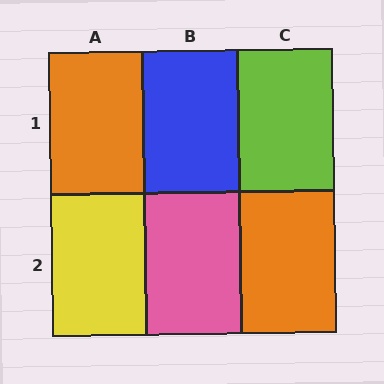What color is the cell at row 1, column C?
Lime.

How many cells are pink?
1 cell is pink.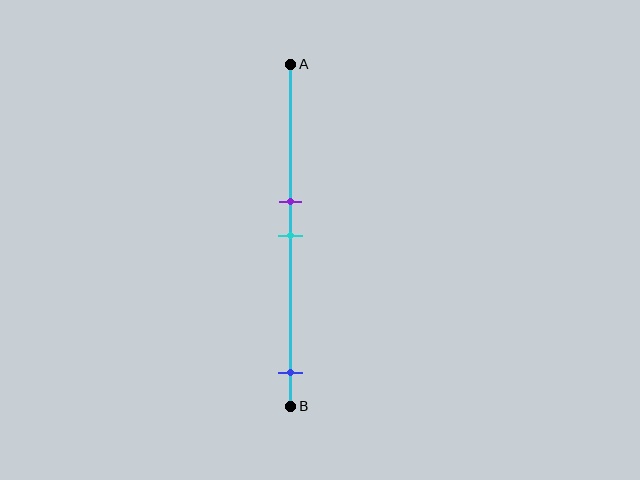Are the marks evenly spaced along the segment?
No, the marks are not evenly spaced.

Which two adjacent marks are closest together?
The purple and cyan marks are the closest adjacent pair.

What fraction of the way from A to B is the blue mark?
The blue mark is approximately 90% (0.9) of the way from A to B.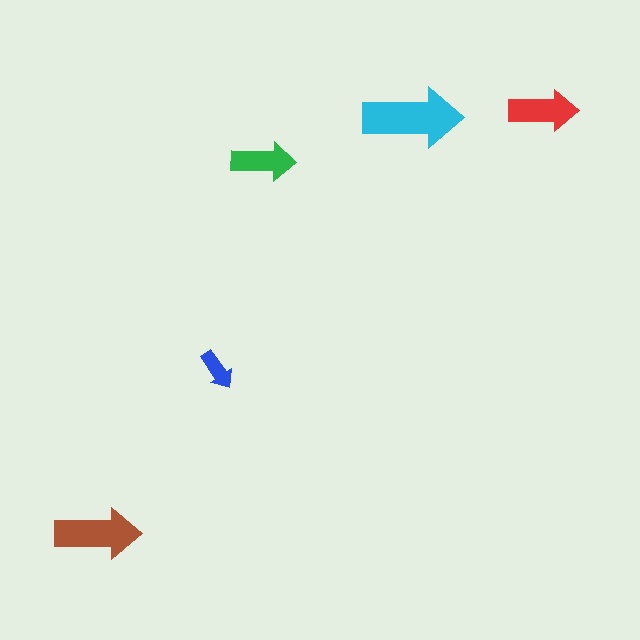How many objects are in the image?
There are 5 objects in the image.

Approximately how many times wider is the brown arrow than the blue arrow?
About 2 times wider.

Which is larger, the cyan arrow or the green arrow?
The cyan one.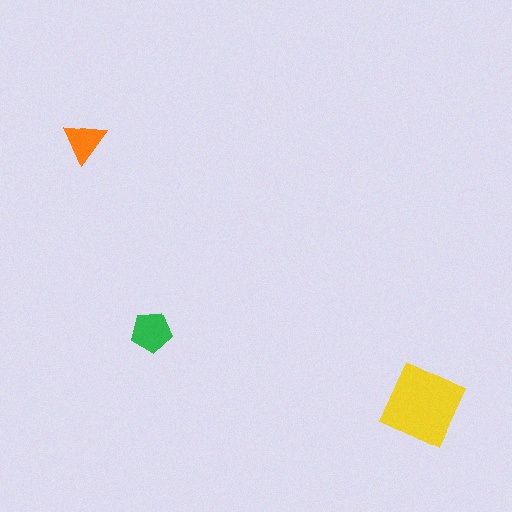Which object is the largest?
The yellow diamond.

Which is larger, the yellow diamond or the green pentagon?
The yellow diamond.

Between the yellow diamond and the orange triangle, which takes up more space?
The yellow diamond.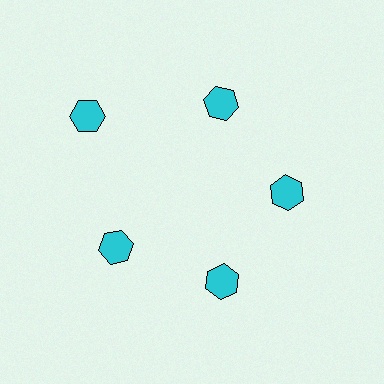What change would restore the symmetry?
The symmetry would be restored by moving it inward, back onto the ring so that all 5 hexagons sit at equal angles and equal distance from the center.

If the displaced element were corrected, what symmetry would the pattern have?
It would have 5-fold rotational symmetry — the pattern would map onto itself every 72 degrees.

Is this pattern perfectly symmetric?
No. The 5 cyan hexagons are arranged in a ring, but one element near the 10 o'clock position is pushed outward from the center, breaking the 5-fold rotational symmetry.